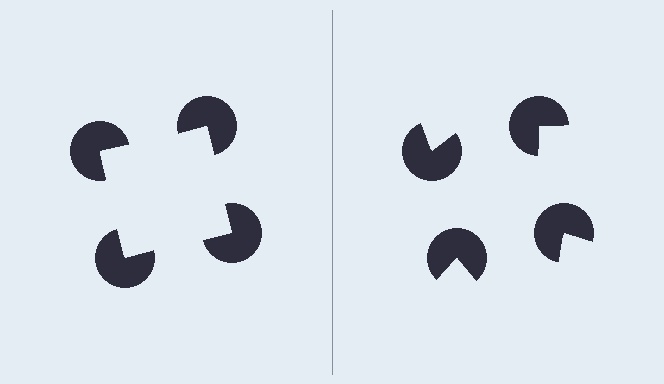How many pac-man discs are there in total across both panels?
8 — 4 on each side.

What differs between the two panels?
The pac-man discs are positioned identically on both sides; only the wedge orientations differ. On the left they align to a square; on the right they are misaligned.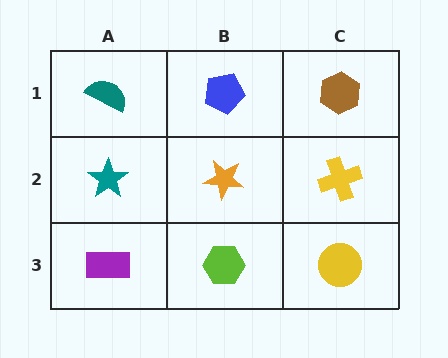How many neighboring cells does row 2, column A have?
3.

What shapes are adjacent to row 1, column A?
A teal star (row 2, column A), a blue pentagon (row 1, column B).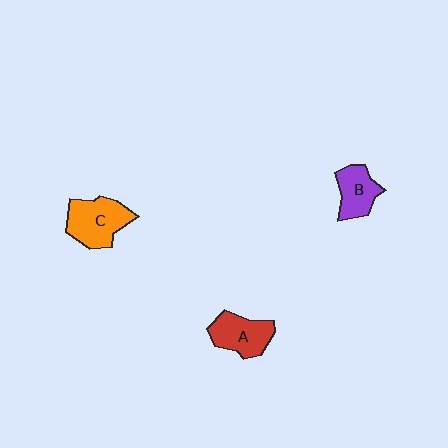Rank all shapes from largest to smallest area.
From largest to smallest: C (orange), A (red), B (purple).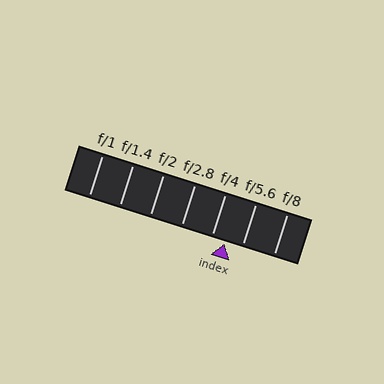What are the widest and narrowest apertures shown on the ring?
The widest aperture shown is f/1 and the narrowest is f/8.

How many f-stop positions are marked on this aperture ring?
There are 7 f-stop positions marked.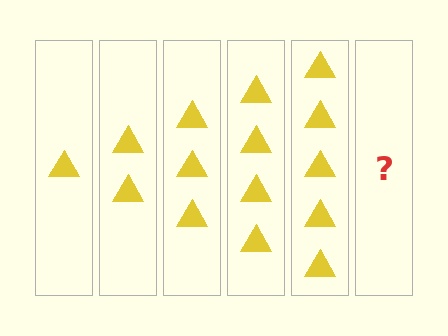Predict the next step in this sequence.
The next step is 6 triangles.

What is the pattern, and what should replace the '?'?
The pattern is that each step adds one more triangle. The '?' should be 6 triangles.